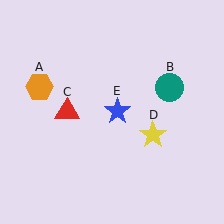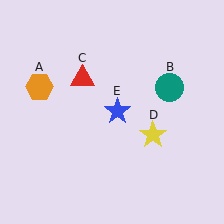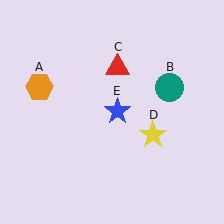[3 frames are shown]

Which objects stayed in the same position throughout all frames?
Orange hexagon (object A) and teal circle (object B) and yellow star (object D) and blue star (object E) remained stationary.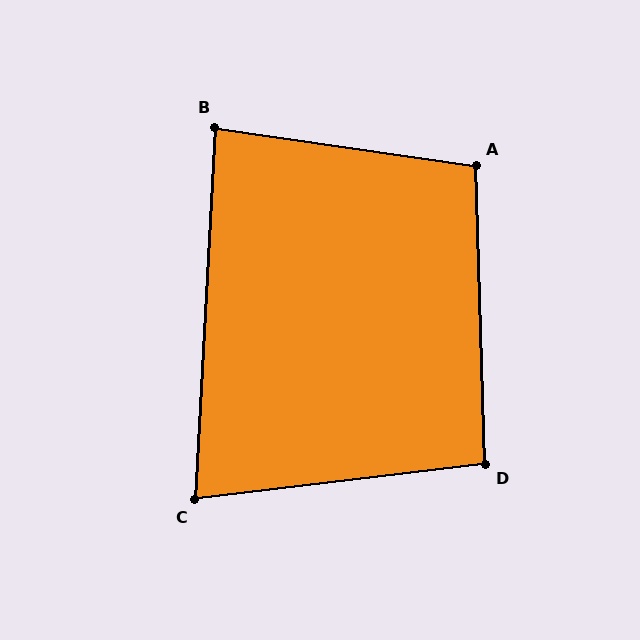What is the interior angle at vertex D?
Approximately 95 degrees (obtuse).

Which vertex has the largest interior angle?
A, at approximately 100 degrees.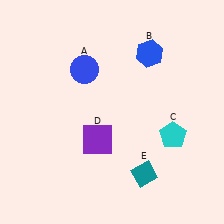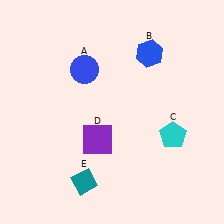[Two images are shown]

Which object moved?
The teal diamond (E) moved left.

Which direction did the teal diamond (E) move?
The teal diamond (E) moved left.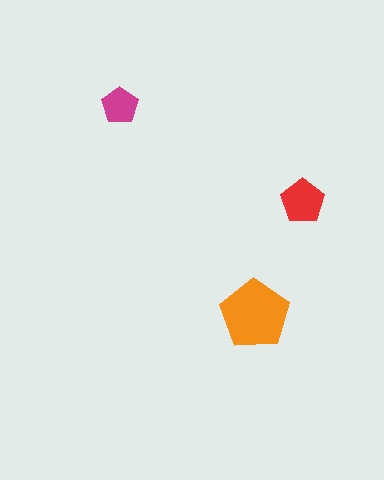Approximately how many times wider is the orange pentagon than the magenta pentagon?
About 2 times wider.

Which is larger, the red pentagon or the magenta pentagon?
The red one.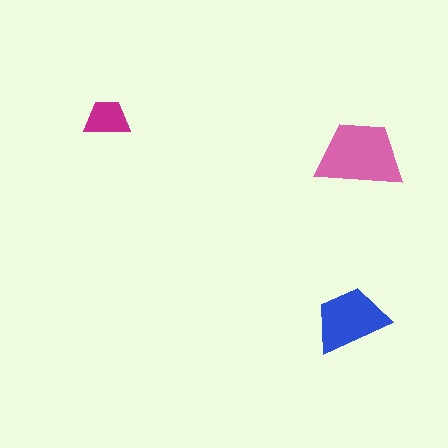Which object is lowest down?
The blue trapezoid is bottommost.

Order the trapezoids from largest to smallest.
the pink one, the blue one, the magenta one.